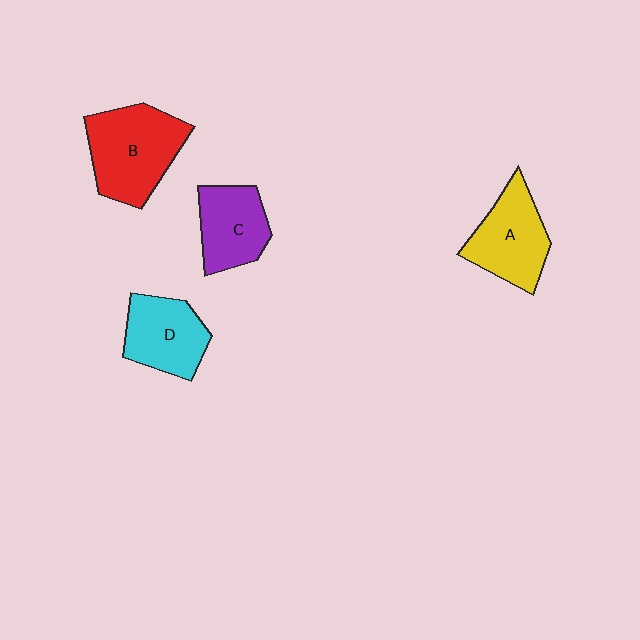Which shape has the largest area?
Shape B (red).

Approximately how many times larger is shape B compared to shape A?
Approximately 1.2 times.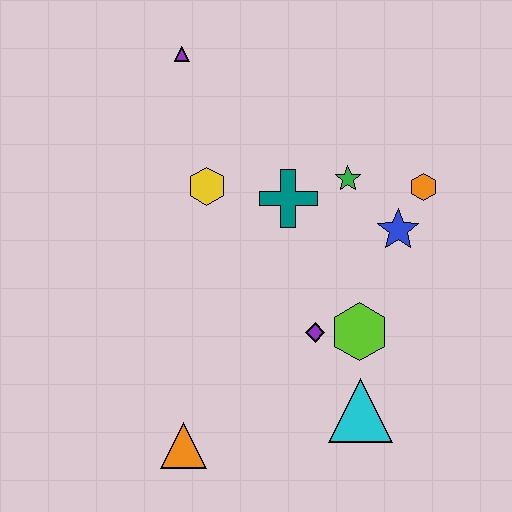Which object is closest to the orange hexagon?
The blue star is closest to the orange hexagon.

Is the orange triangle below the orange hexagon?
Yes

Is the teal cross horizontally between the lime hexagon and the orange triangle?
Yes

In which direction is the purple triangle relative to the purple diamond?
The purple triangle is above the purple diamond.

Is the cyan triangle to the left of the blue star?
Yes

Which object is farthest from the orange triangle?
The purple triangle is farthest from the orange triangle.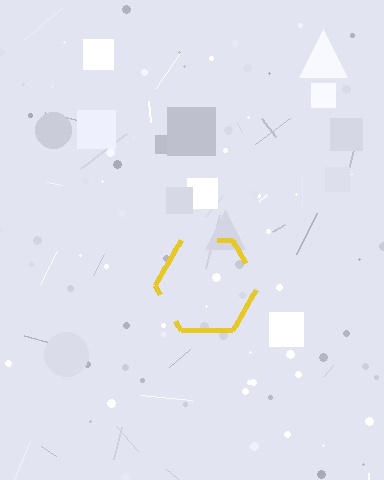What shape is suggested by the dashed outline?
The dashed outline suggests a hexagon.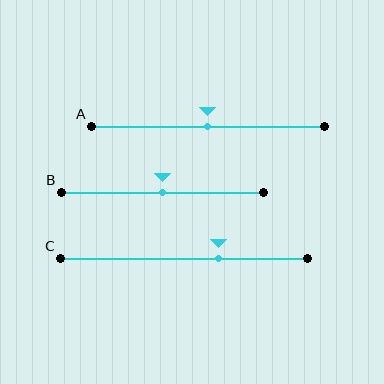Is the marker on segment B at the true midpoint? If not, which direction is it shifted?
Yes, the marker on segment B is at the true midpoint.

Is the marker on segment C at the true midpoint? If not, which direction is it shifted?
No, the marker on segment C is shifted to the right by about 14% of the segment length.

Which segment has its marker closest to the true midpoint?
Segment A has its marker closest to the true midpoint.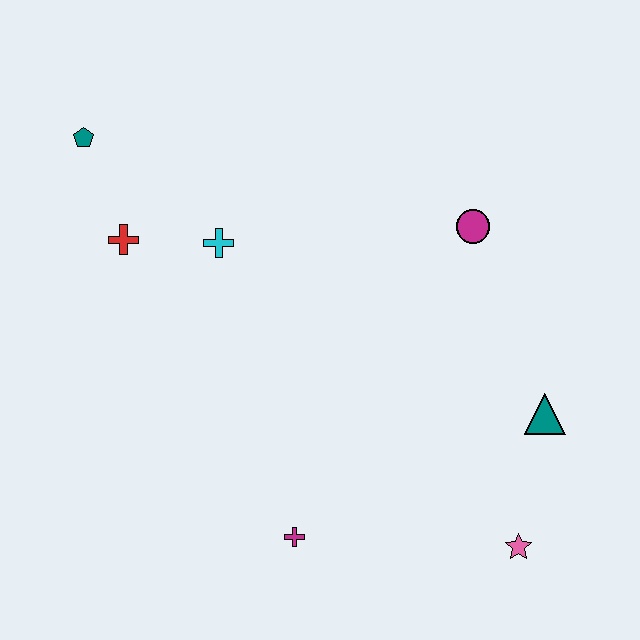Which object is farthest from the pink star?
The teal pentagon is farthest from the pink star.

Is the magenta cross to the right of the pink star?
No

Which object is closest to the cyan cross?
The red cross is closest to the cyan cross.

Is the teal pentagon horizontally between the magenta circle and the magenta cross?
No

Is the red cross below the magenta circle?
Yes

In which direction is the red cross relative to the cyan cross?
The red cross is to the left of the cyan cross.